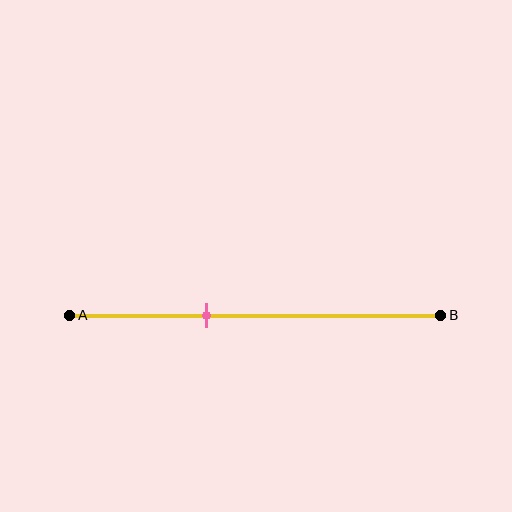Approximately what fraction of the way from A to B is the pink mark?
The pink mark is approximately 35% of the way from A to B.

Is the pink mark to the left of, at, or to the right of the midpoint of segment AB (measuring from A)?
The pink mark is to the left of the midpoint of segment AB.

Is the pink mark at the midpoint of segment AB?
No, the mark is at about 35% from A, not at the 50% midpoint.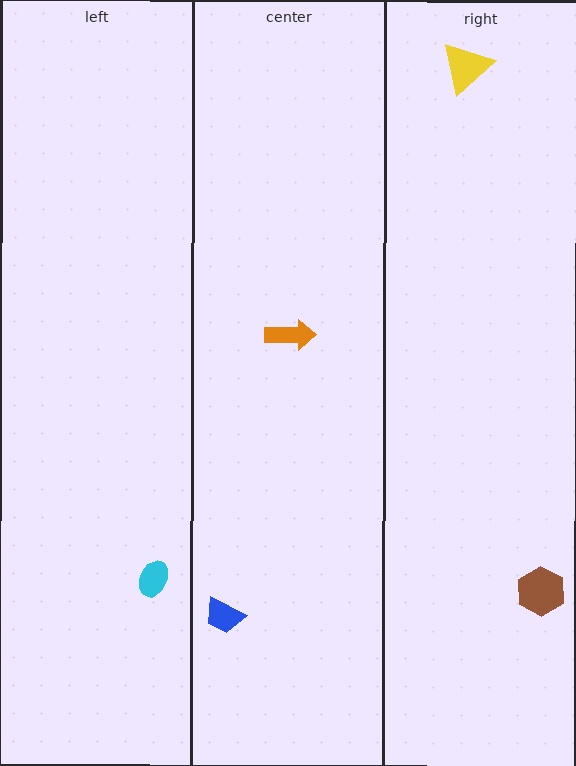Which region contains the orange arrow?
The center region.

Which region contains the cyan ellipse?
The left region.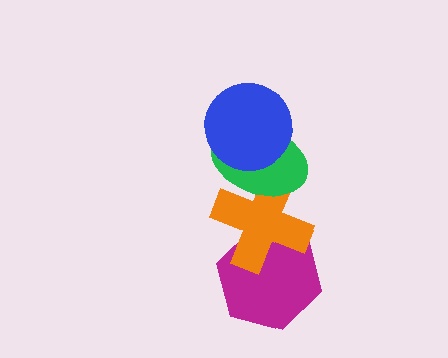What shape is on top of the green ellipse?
The blue circle is on top of the green ellipse.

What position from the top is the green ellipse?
The green ellipse is 2nd from the top.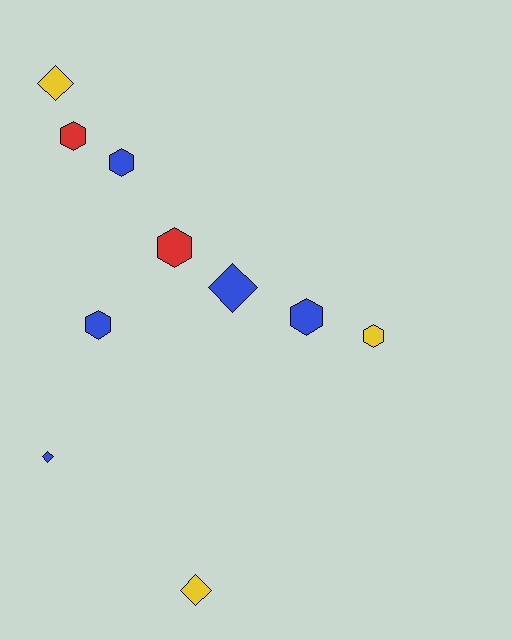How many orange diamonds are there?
There are no orange diamonds.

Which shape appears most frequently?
Hexagon, with 6 objects.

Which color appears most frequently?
Blue, with 5 objects.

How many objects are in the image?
There are 10 objects.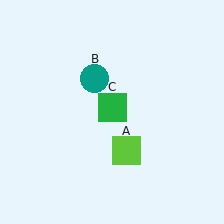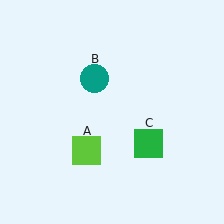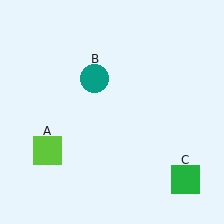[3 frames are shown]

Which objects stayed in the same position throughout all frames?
Teal circle (object B) remained stationary.